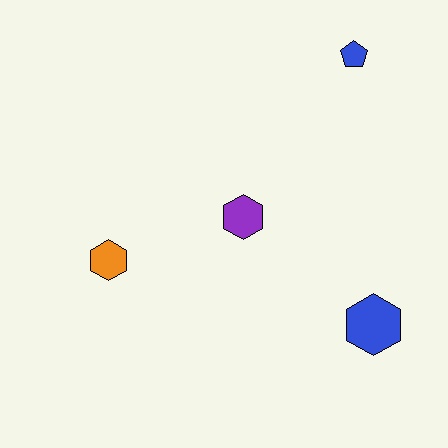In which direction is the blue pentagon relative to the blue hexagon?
The blue pentagon is above the blue hexagon.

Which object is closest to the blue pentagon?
The purple hexagon is closest to the blue pentagon.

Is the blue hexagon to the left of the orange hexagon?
No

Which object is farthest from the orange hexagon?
The blue pentagon is farthest from the orange hexagon.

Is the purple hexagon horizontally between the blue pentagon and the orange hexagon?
Yes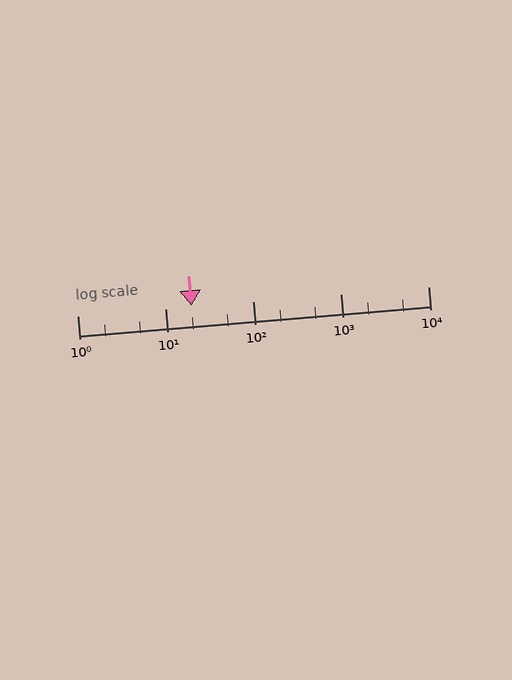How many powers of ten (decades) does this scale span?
The scale spans 4 decades, from 1 to 10000.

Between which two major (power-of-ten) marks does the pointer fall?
The pointer is between 10 and 100.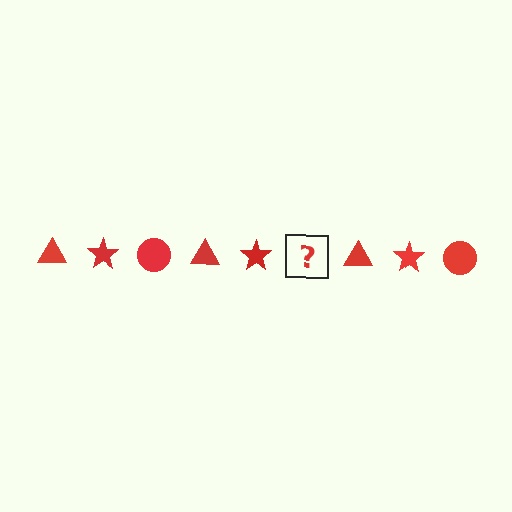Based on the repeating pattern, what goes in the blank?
The blank should be a red circle.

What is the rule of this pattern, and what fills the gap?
The rule is that the pattern cycles through triangle, star, circle shapes in red. The gap should be filled with a red circle.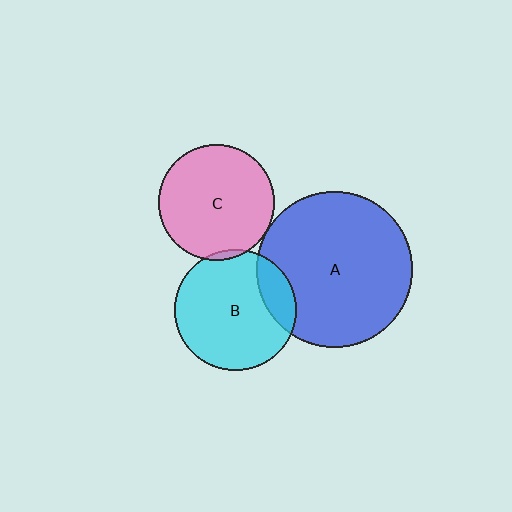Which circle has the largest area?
Circle A (blue).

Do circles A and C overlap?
Yes.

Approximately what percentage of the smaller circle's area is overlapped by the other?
Approximately 5%.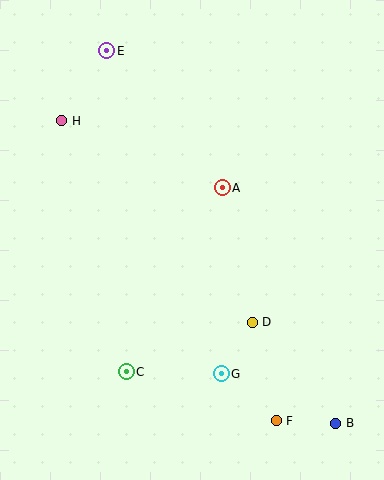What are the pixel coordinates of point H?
Point H is at (62, 121).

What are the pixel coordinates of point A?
Point A is at (222, 188).